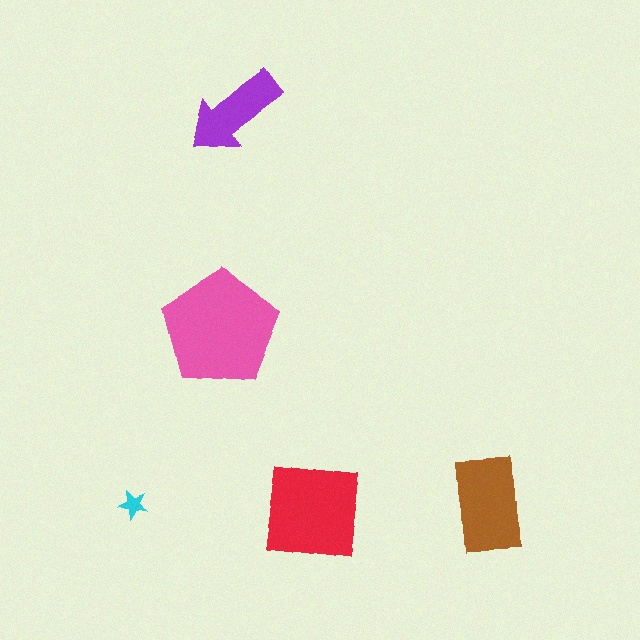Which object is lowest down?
The brown rectangle is bottommost.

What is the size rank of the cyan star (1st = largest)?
5th.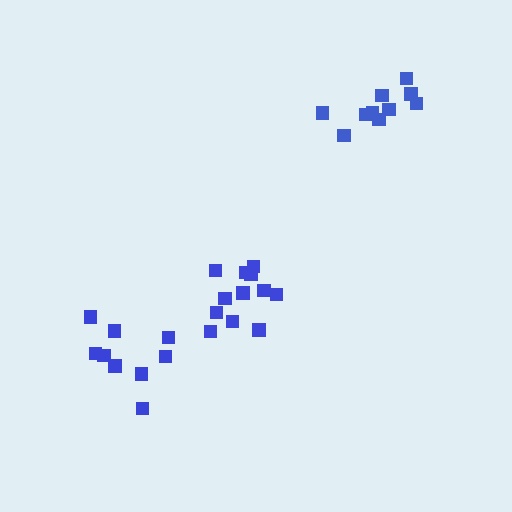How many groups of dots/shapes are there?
There are 3 groups.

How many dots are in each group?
Group 1: 9 dots, Group 2: 12 dots, Group 3: 10 dots (31 total).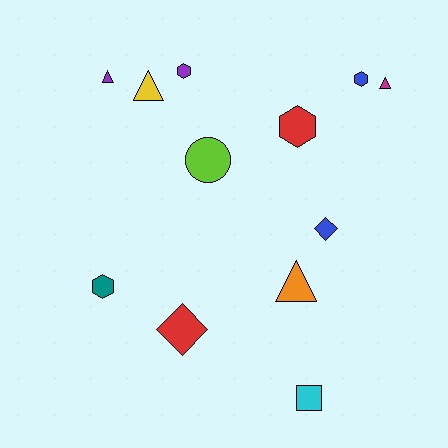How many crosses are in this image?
There are no crosses.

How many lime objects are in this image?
There is 1 lime object.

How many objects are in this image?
There are 12 objects.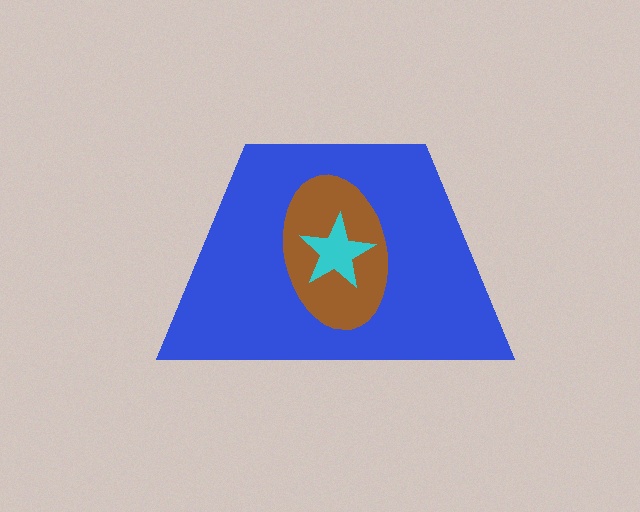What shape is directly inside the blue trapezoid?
The brown ellipse.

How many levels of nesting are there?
3.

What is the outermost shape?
The blue trapezoid.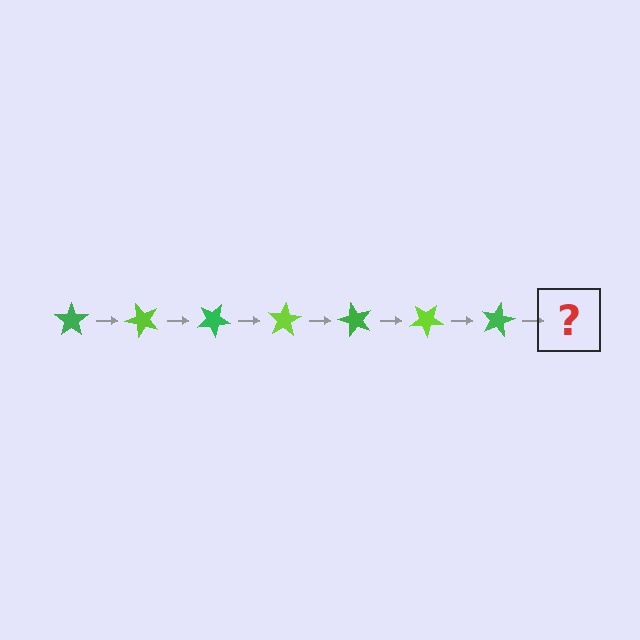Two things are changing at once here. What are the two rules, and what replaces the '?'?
The two rules are that it rotates 50 degrees each step and the color cycles through green and lime. The '?' should be a lime star, rotated 350 degrees from the start.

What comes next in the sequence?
The next element should be a lime star, rotated 350 degrees from the start.